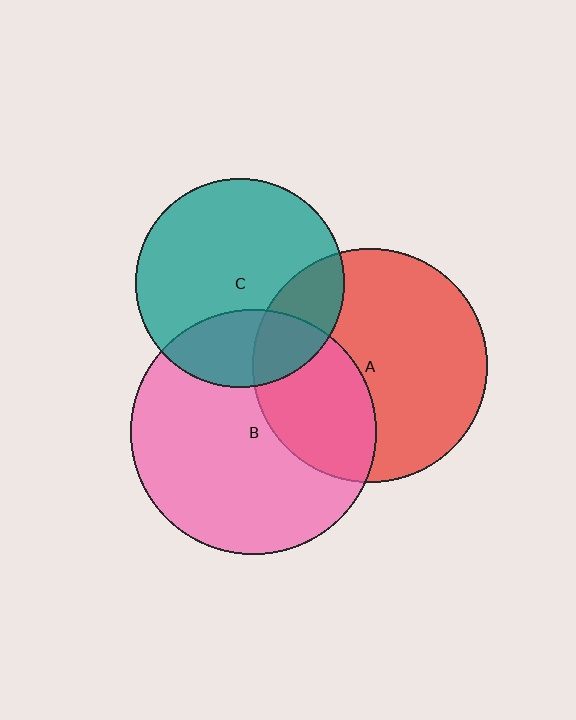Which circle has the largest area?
Circle B (pink).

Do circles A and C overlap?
Yes.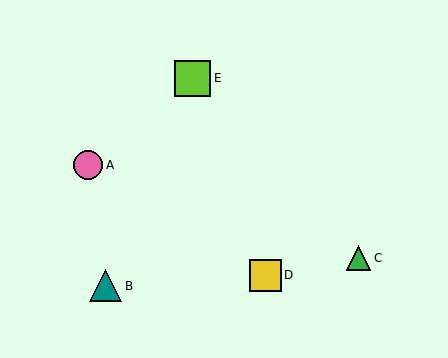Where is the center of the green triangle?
The center of the green triangle is at (358, 258).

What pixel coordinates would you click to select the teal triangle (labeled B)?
Click at (106, 286) to select the teal triangle B.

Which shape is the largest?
The lime square (labeled E) is the largest.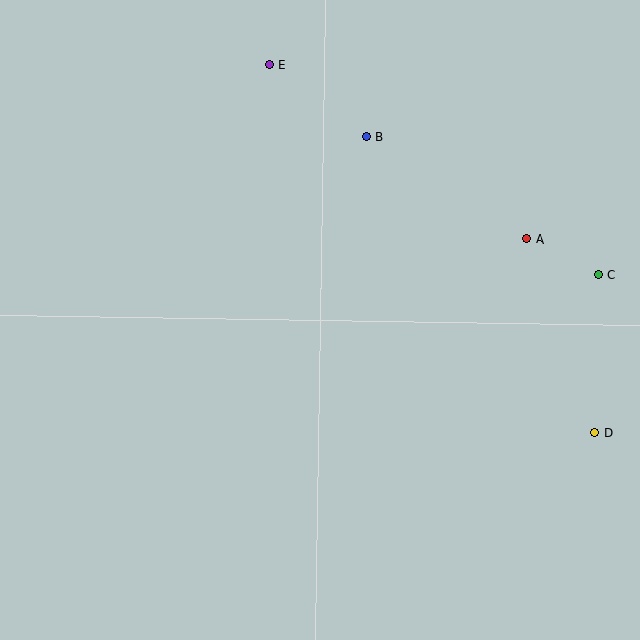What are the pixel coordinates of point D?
Point D is at (595, 433).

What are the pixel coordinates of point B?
Point B is at (366, 136).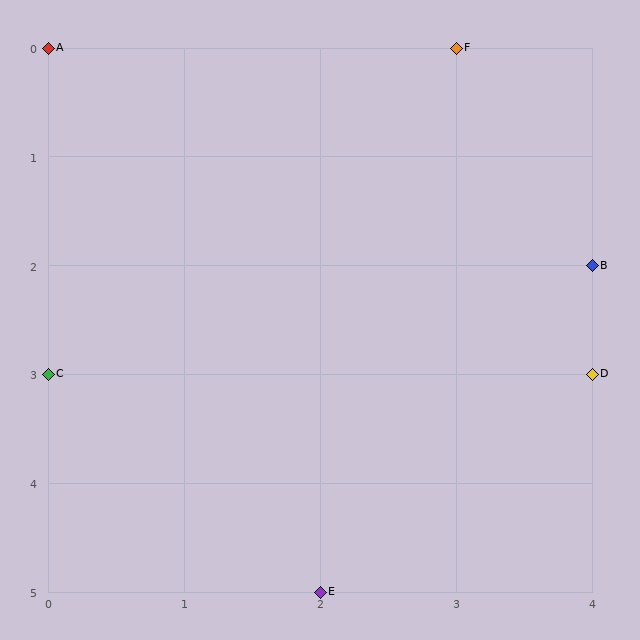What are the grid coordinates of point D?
Point D is at grid coordinates (4, 3).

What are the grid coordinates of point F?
Point F is at grid coordinates (3, 0).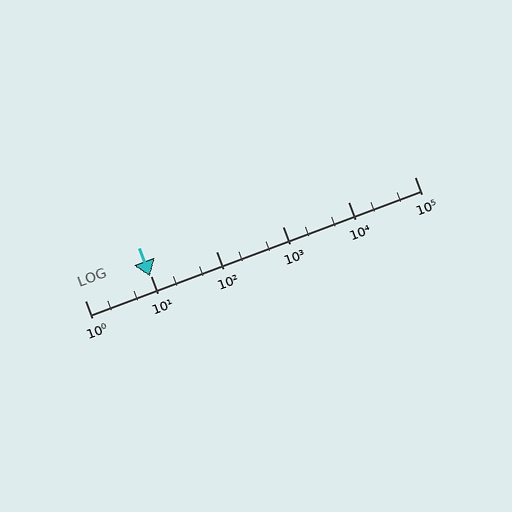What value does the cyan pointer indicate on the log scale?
The pointer indicates approximately 9.8.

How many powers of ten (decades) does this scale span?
The scale spans 5 decades, from 1 to 100000.